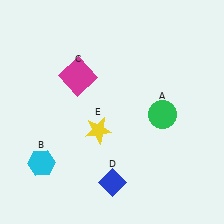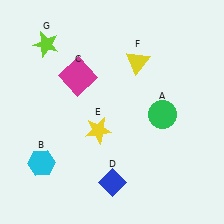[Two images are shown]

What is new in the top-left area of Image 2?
A lime star (G) was added in the top-left area of Image 2.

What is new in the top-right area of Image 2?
A yellow triangle (F) was added in the top-right area of Image 2.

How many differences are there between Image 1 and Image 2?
There are 2 differences between the two images.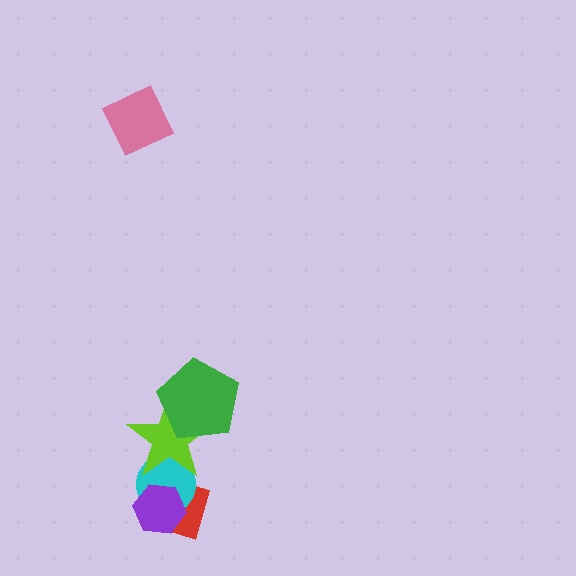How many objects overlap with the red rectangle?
2 objects overlap with the red rectangle.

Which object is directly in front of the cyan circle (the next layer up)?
The lime star is directly in front of the cyan circle.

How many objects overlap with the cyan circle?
3 objects overlap with the cyan circle.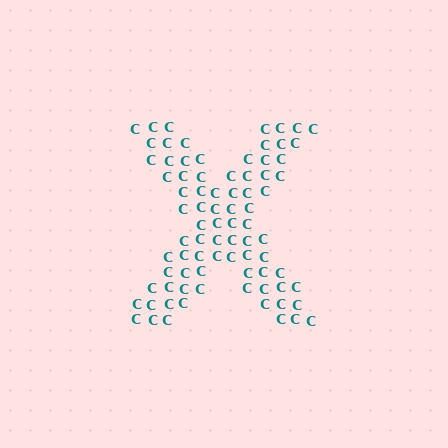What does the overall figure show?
The overall figure shows the letter X.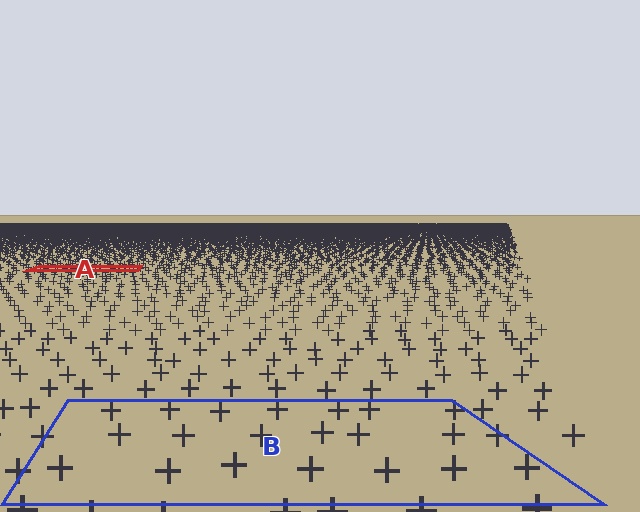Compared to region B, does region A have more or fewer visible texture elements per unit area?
Region A has more texture elements per unit area — they are packed more densely because it is farther away.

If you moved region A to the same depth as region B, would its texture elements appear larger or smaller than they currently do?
They would appear larger. At a closer depth, the same texture elements are projected at a bigger on-screen size.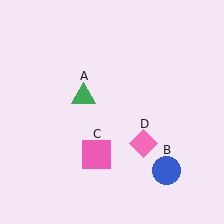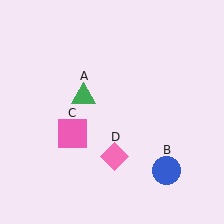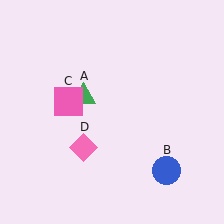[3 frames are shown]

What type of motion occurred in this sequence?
The pink square (object C), pink diamond (object D) rotated clockwise around the center of the scene.